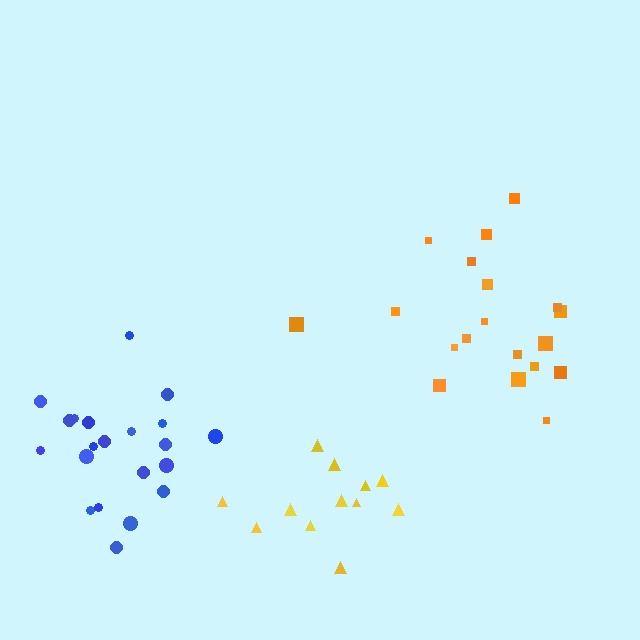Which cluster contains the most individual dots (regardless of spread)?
Blue (21).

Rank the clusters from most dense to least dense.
orange, blue, yellow.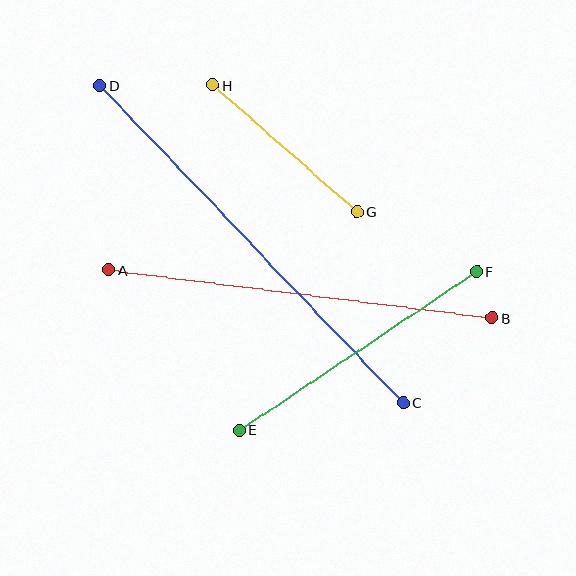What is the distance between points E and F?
The distance is approximately 286 pixels.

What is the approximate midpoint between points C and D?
The midpoint is at approximately (251, 244) pixels.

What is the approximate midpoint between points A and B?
The midpoint is at approximately (301, 294) pixels.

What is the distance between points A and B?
The distance is approximately 386 pixels.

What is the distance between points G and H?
The distance is approximately 192 pixels.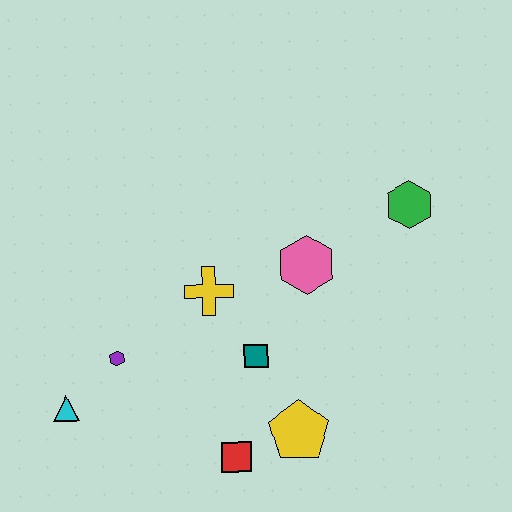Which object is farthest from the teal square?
The green hexagon is farthest from the teal square.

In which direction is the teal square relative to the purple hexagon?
The teal square is to the right of the purple hexagon.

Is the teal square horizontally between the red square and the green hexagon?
Yes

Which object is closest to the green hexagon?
The pink hexagon is closest to the green hexagon.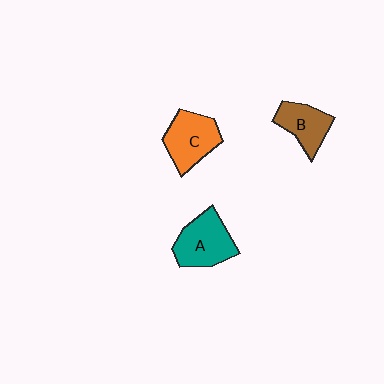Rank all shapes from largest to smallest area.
From largest to smallest: A (teal), C (orange), B (brown).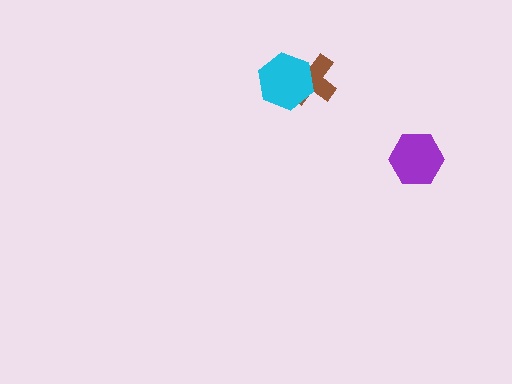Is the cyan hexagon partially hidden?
No, no other shape covers it.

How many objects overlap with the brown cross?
1 object overlaps with the brown cross.